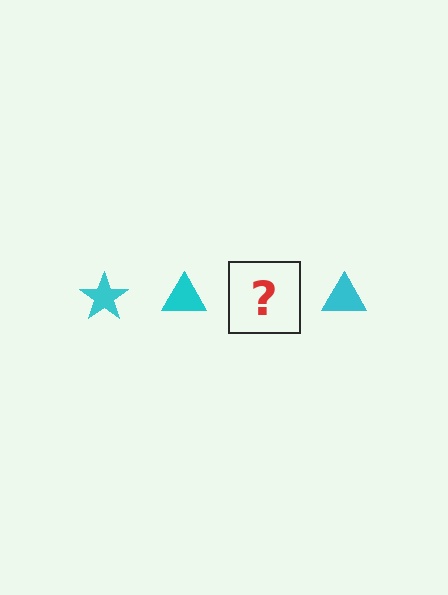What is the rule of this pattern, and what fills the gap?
The rule is that the pattern cycles through star, triangle shapes in cyan. The gap should be filled with a cyan star.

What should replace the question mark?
The question mark should be replaced with a cyan star.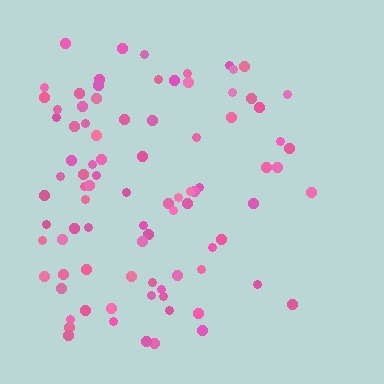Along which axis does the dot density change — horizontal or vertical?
Horizontal.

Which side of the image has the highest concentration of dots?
The left.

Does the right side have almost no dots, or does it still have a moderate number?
Still a moderate number, just noticeably fewer than the left.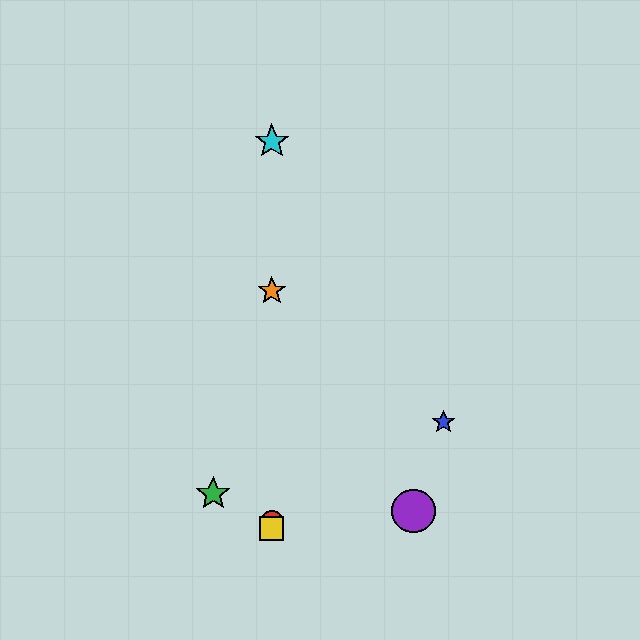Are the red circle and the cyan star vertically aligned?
Yes, both are at x≈272.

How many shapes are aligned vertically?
4 shapes (the red circle, the yellow square, the orange star, the cyan star) are aligned vertically.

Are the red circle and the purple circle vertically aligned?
No, the red circle is at x≈272 and the purple circle is at x≈414.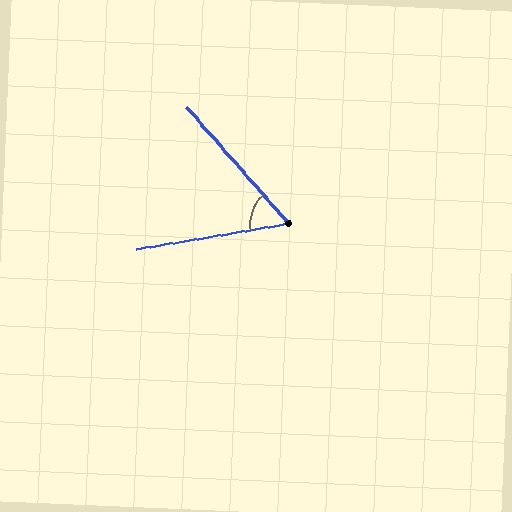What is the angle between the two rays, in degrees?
Approximately 58 degrees.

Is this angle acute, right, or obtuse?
It is acute.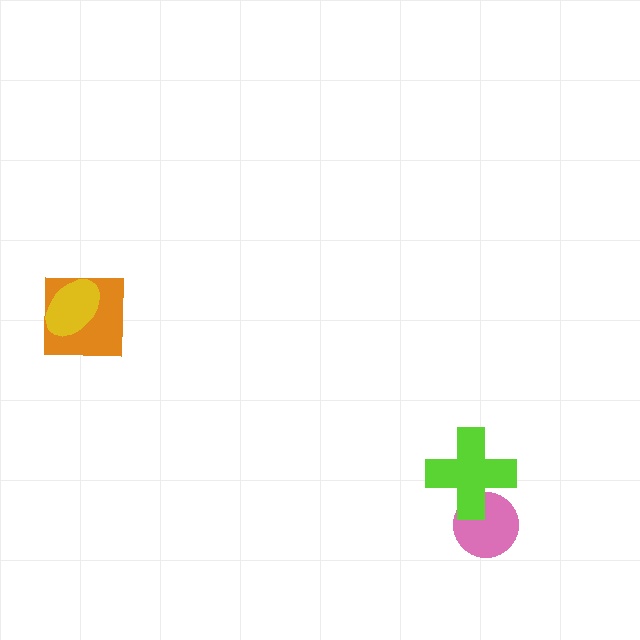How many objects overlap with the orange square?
1 object overlaps with the orange square.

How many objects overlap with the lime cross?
1 object overlaps with the lime cross.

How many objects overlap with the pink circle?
1 object overlaps with the pink circle.